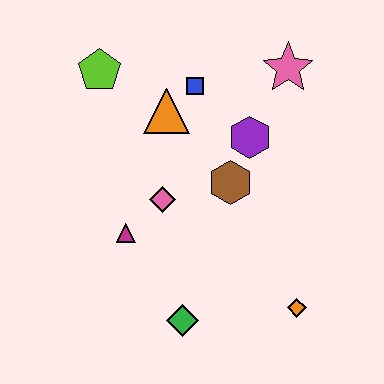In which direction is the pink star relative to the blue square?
The pink star is to the right of the blue square.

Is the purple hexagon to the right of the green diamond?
Yes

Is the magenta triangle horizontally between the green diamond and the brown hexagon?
No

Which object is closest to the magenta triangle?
The pink diamond is closest to the magenta triangle.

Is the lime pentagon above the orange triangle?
Yes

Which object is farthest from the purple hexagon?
The green diamond is farthest from the purple hexagon.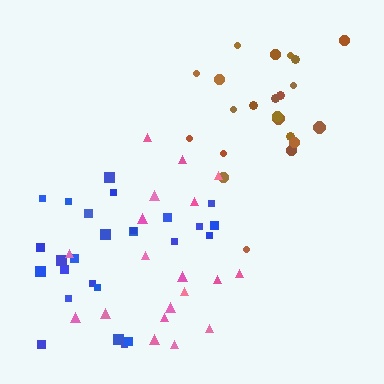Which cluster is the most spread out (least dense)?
Pink.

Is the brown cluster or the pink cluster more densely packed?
Brown.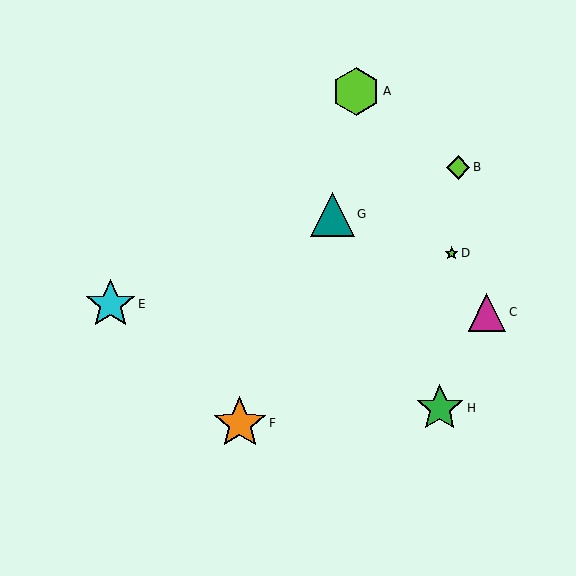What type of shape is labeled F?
Shape F is an orange star.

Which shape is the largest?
The orange star (labeled F) is the largest.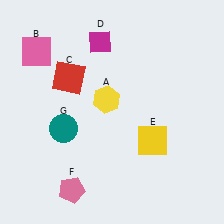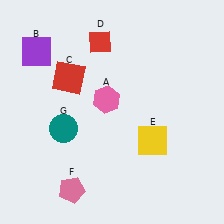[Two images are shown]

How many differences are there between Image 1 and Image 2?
There are 3 differences between the two images.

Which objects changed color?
A changed from yellow to pink. B changed from pink to purple. D changed from magenta to red.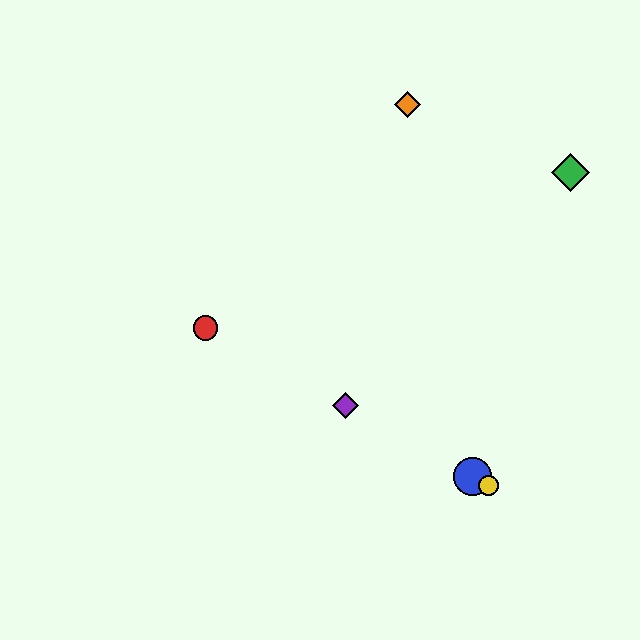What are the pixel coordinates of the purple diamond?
The purple diamond is at (345, 406).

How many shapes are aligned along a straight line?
4 shapes (the red circle, the blue circle, the yellow circle, the purple diamond) are aligned along a straight line.